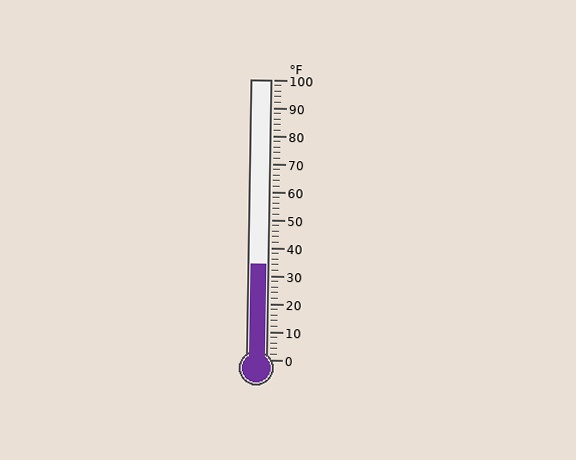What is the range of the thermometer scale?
The thermometer scale ranges from 0°F to 100°F.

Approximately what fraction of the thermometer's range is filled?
The thermometer is filled to approximately 35% of its range.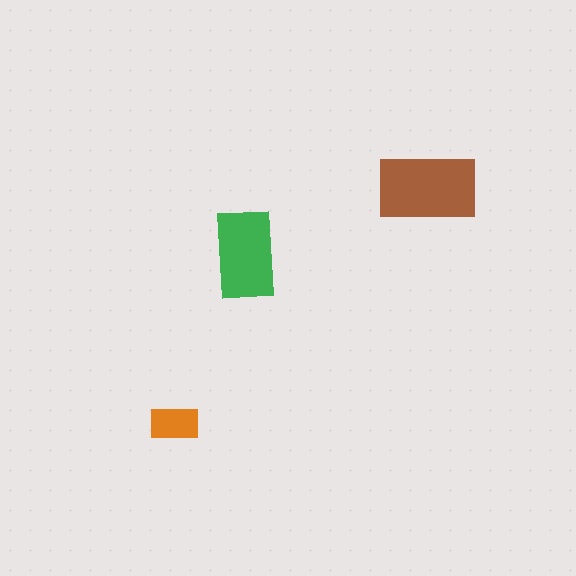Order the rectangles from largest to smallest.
the brown one, the green one, the orange one.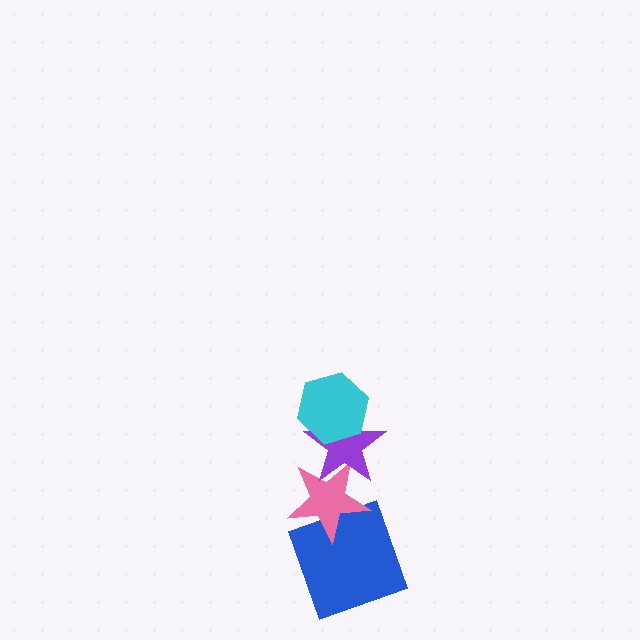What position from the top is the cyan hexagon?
The cyan hexagon is 1st from the top.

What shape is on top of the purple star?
The cyan hexagon is on top of the purple star.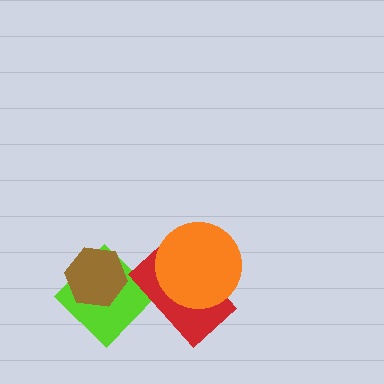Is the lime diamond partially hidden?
Yes, it is partially covered by another shape.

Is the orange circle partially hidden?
No, no other shape covers it.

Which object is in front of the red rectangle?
The orange circle is in front of the red rectangle.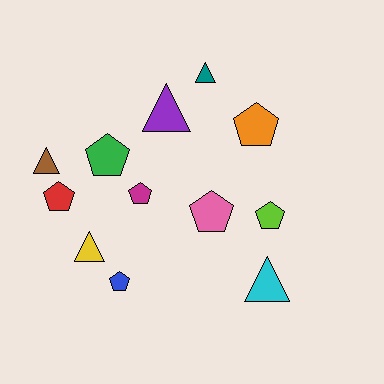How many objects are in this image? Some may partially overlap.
There are 12 objects.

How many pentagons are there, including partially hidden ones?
There are 7 pentagons.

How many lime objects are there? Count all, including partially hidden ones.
There is 1 lime object.